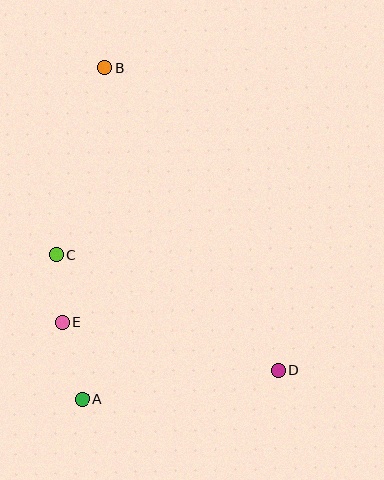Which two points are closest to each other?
Points C and E are closest to each other.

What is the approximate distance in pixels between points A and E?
The distance between A and E is approximately 80 pixels.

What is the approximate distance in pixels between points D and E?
The distance between D and E is approximately 222 pixels.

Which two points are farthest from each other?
Points B and D are farthest from each other.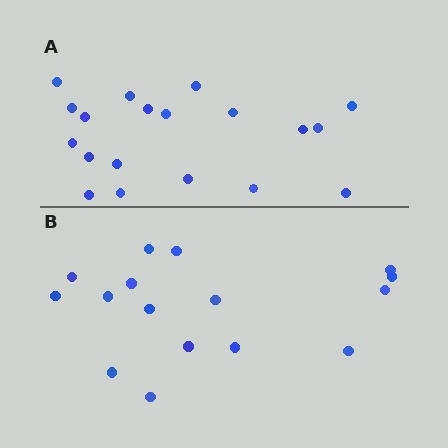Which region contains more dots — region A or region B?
Region A (the top region) has more dots.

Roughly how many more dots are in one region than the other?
Region A has just a few more — roughly 2 or 3 more dots than region B.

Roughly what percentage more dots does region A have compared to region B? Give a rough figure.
About 20% more.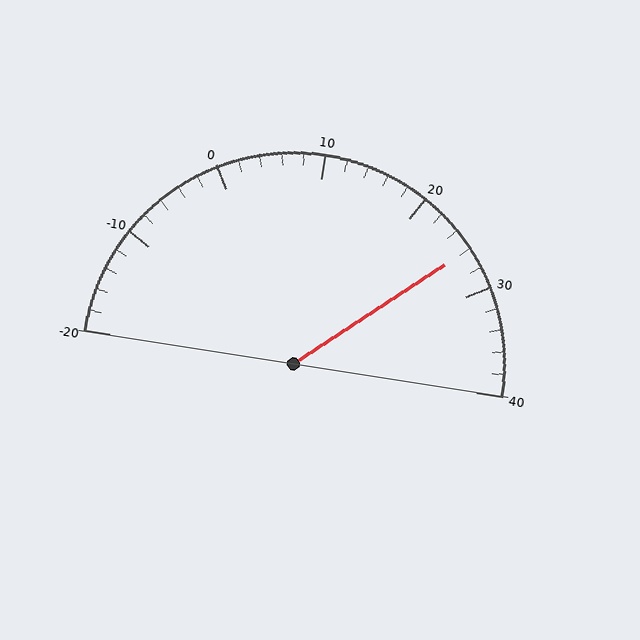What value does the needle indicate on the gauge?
The needle indicates approximately 26.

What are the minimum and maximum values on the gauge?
The gauge ranges from -20 to 40.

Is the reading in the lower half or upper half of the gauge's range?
The reading is in the upper half of the range (-20 to 40).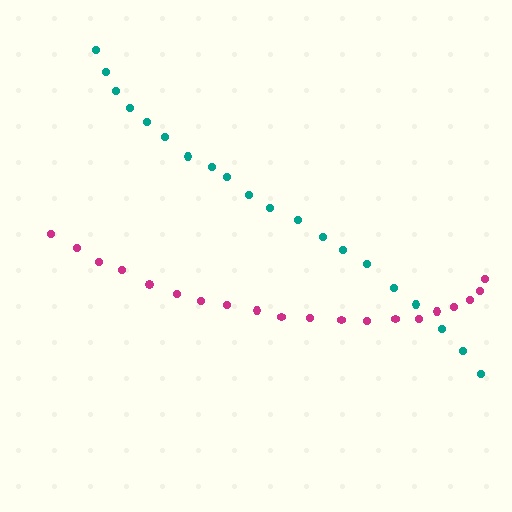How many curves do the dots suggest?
There are 2 distinct paths.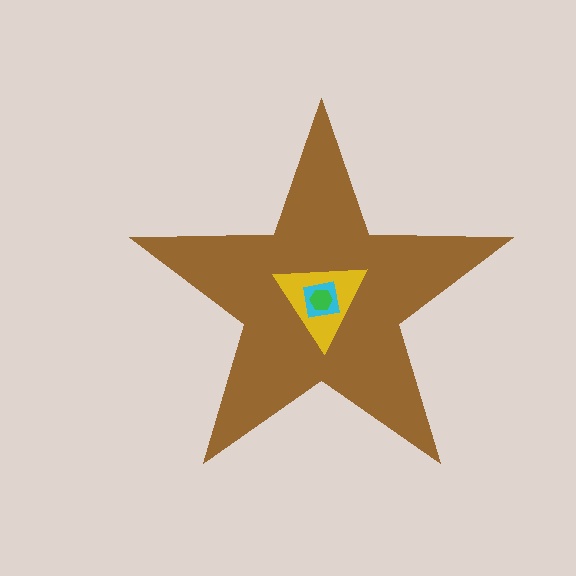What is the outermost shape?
The brown star.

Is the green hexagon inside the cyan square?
Yes.